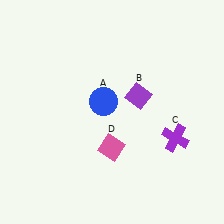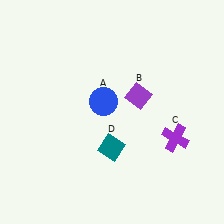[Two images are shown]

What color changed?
The diamond (D) changed from pink in Image 1 to teal in Image 2.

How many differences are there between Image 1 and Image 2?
There is 1 difference between the two images.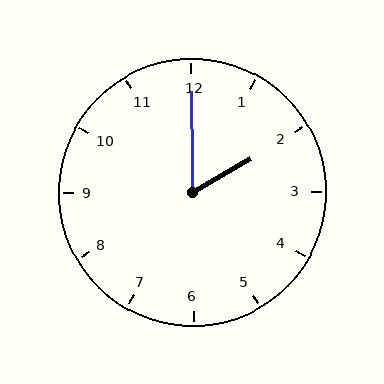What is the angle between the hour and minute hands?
Approximately 60 degrees.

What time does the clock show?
2:00.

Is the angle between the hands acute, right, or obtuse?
It is acute.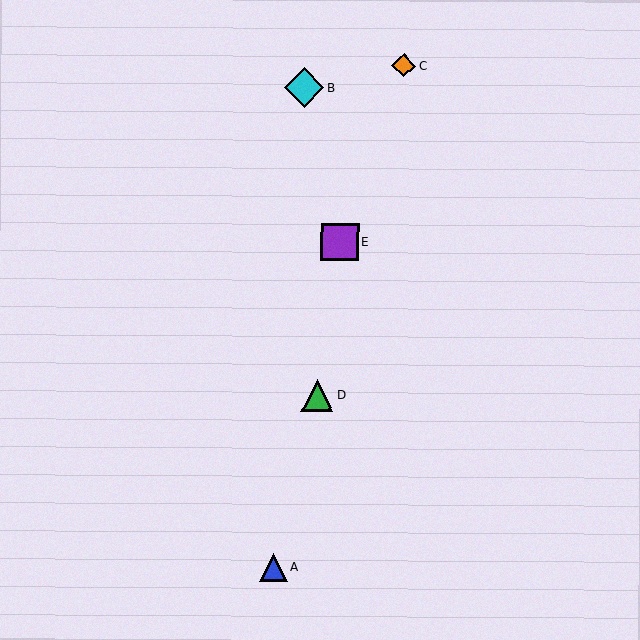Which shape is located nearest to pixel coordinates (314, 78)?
The cyan diamond (labeled B) at (304, 87) is nearest to that location.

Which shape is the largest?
The cyan diamond (labeled B) is the largest.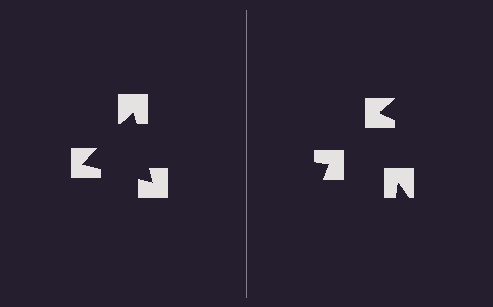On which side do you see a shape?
An illusory triangle appears on the left side. On the right side the wedge cuts are rotated, so no coherent shape forms.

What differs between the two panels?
The notched squares are positioned identically on both sides; only the wedge orientations differ. On the left they align to a triangle; on the right they are misaligned.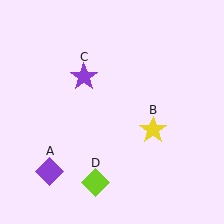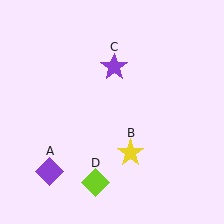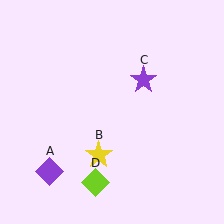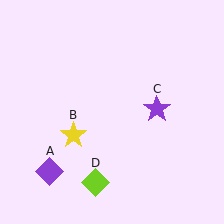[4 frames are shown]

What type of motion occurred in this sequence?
The yellow star (object B), purple star (object C) rotated clockwise around the center of the scene.